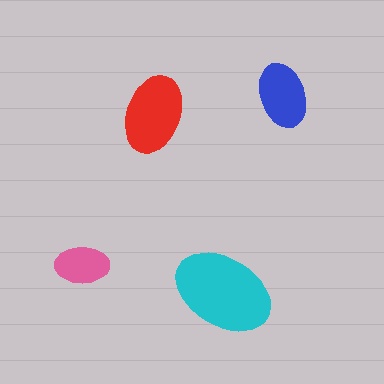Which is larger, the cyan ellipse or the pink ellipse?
The cyan one.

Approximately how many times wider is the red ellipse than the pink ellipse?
About 1.5 times wider.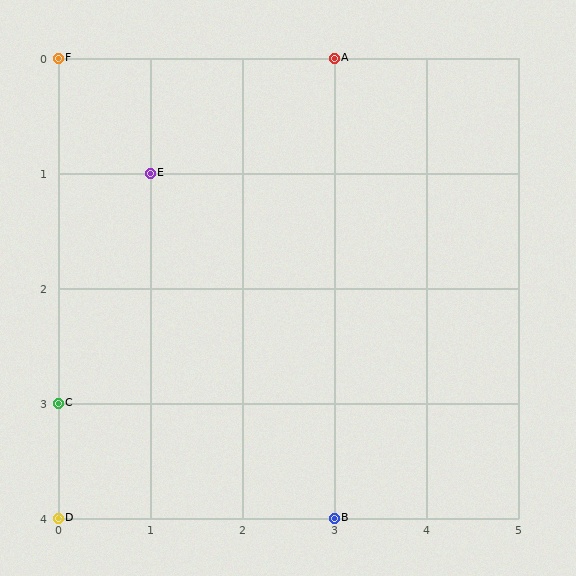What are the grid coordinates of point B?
Point B is at grid coordinates (3, 4).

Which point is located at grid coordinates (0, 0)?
Point F is at (0, 0).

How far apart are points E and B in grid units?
Points E and B are 2 columns and 3 rows apart (about 3.6 grid units diagonally).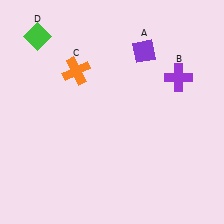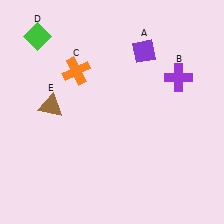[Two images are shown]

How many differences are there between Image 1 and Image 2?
There is 1 difference between the two images.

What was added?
A brown triangle (E) was added in Image 2.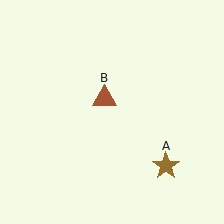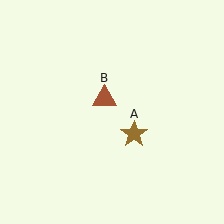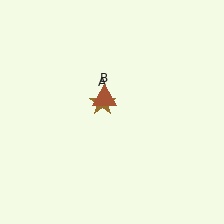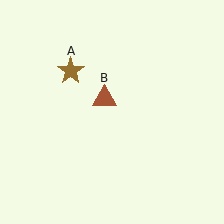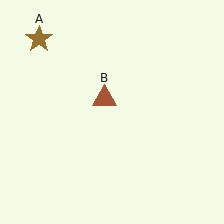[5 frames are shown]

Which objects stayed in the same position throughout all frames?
Brown triangle (object B) remained stationary.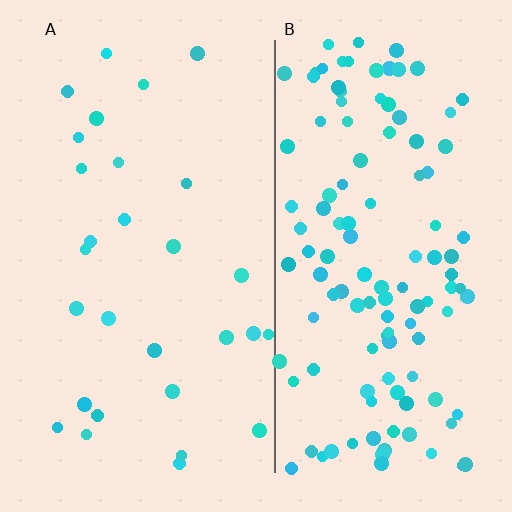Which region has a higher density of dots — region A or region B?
B (the right).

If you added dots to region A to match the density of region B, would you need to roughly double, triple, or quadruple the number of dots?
Approximately quadruple.